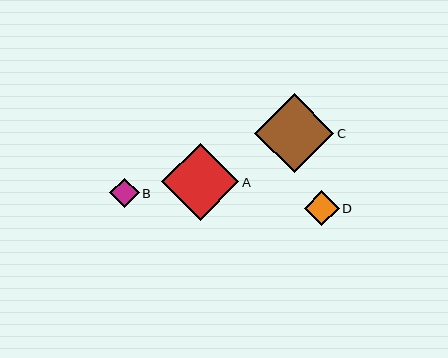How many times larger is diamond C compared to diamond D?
Diamond C is approximately 2.3 times the size of diamond D.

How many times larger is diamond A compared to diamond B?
Diamond A is approximately 2.7 times the size of diamond B.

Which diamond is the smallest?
Diamond B is the smallest with a size of approximately 29 pixels.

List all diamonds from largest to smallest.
From largest to smallest: C, A, D, B.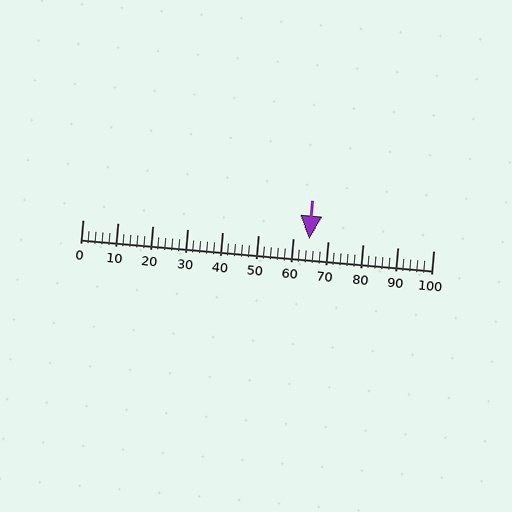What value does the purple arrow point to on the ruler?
The purple arrow points to approximately 64.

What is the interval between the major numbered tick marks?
The major tick marks are spaced 10 units apart.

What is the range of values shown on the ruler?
The ruler shows values from 0 to 100.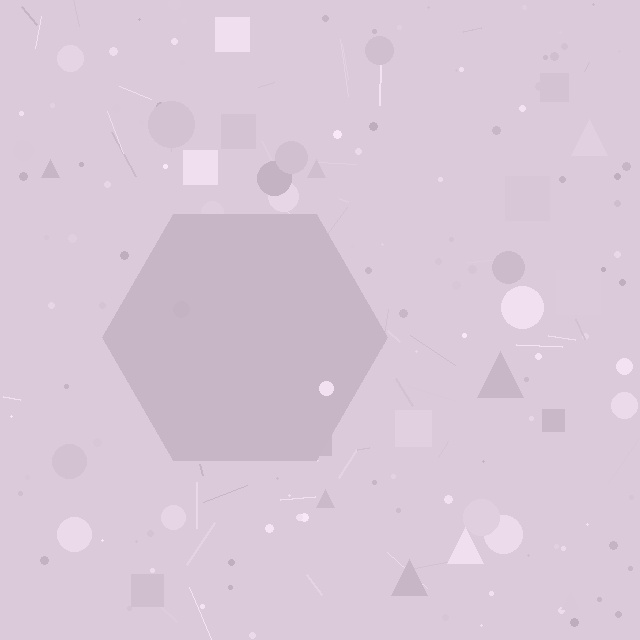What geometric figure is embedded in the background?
A hexagon is embedded in the background.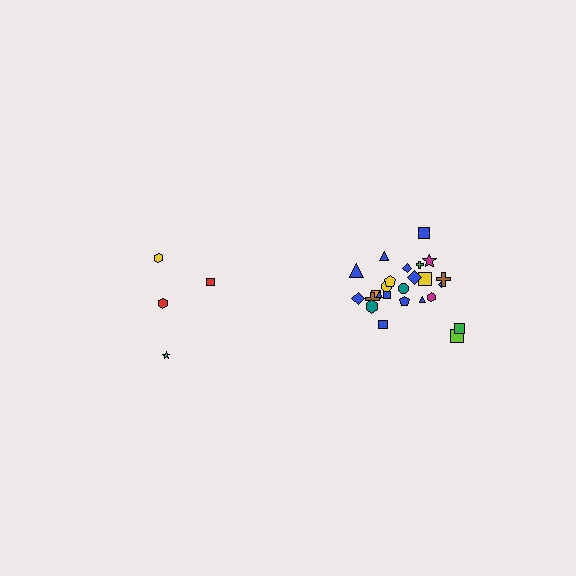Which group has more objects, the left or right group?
The right group.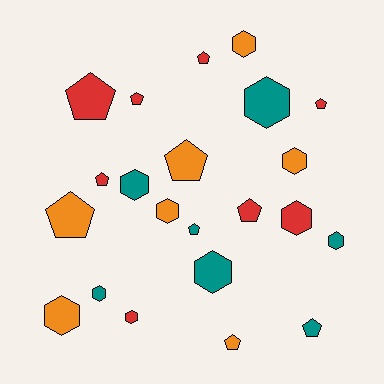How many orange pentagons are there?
There are 3 orange pentagons.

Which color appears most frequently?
Red, with 8 objects.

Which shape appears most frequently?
Hexagon, with 11 objects.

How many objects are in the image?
There are 22 objects.